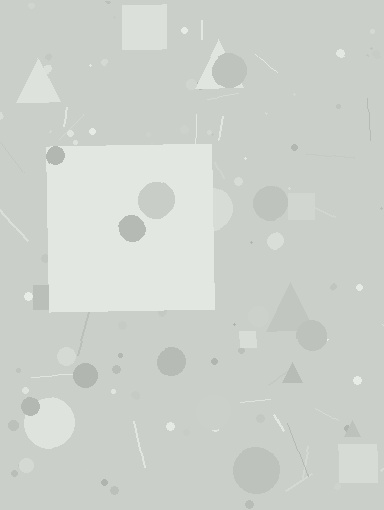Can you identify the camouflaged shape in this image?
The camouflaged shape is a square.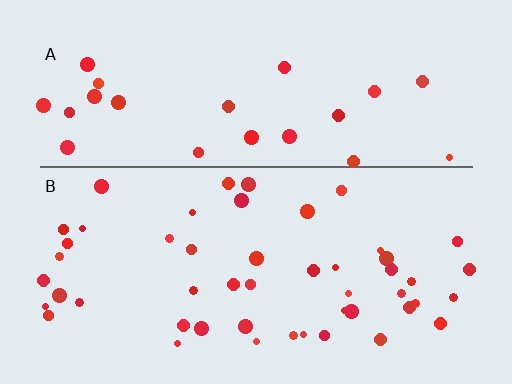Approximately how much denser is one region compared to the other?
Approximately 1.9× — region B over region A.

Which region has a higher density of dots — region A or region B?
B (the bottom).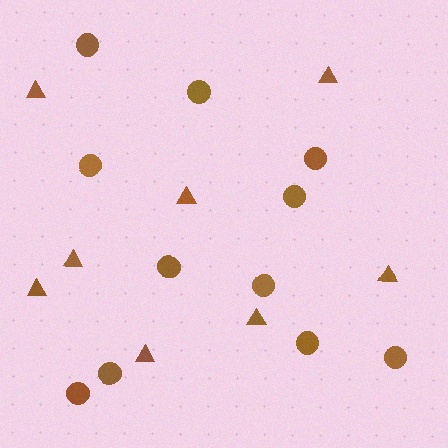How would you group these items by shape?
There are 2 groups: one group of circles (11) and one group of triangles (8).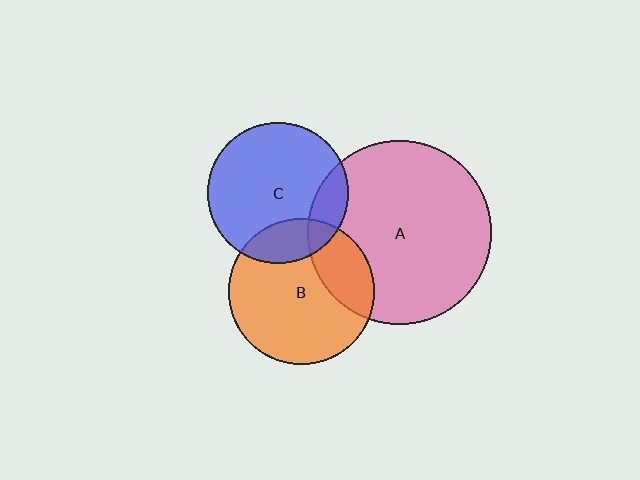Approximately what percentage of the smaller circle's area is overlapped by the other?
Approximately 20%.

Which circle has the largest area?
Circle A (pink).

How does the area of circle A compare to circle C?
Approximately 1.7 times.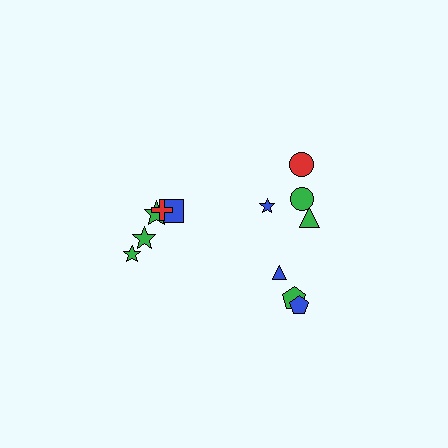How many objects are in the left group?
There are 5 objects.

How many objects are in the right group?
There are 7 objects.